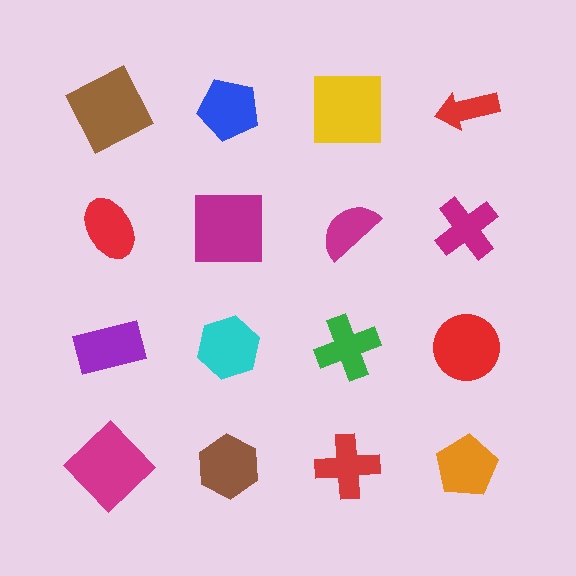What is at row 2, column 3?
A magenta semicircle.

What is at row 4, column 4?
An orange pentagon.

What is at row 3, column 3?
A green cross.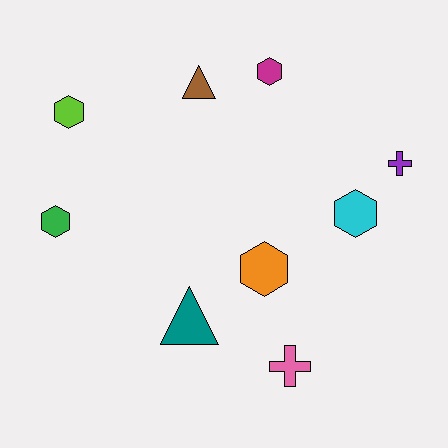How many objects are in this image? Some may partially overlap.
There are 9 objects.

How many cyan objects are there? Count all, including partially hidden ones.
There is 1 cyan object.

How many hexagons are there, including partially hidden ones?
There are 5 hexagons.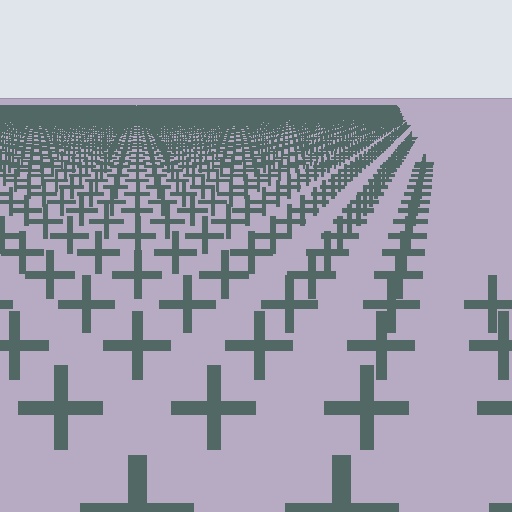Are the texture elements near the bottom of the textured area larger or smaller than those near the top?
Larger. Near the bottom, elements are closer to the viewer and appear at a bigger on-screen size.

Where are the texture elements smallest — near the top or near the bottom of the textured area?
Near the top.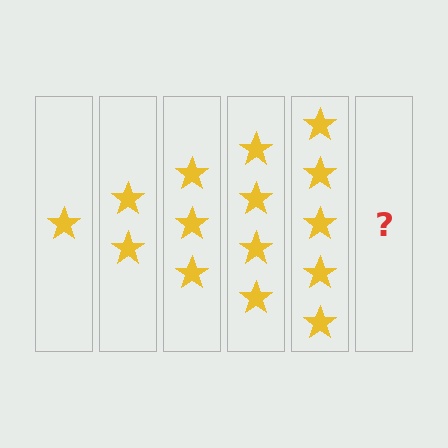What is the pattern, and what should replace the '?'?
The pattern is that each step adds one more star. The '?' should be 6 stars.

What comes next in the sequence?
The next element should be 6 stars.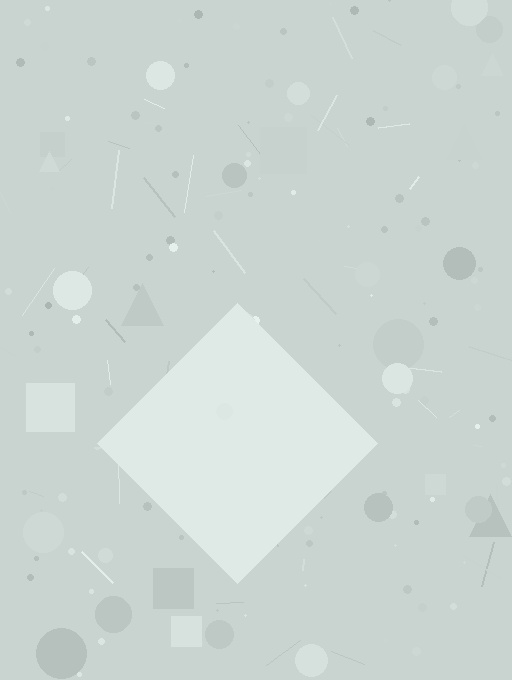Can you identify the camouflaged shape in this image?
The camouflaged shape is a diamond.